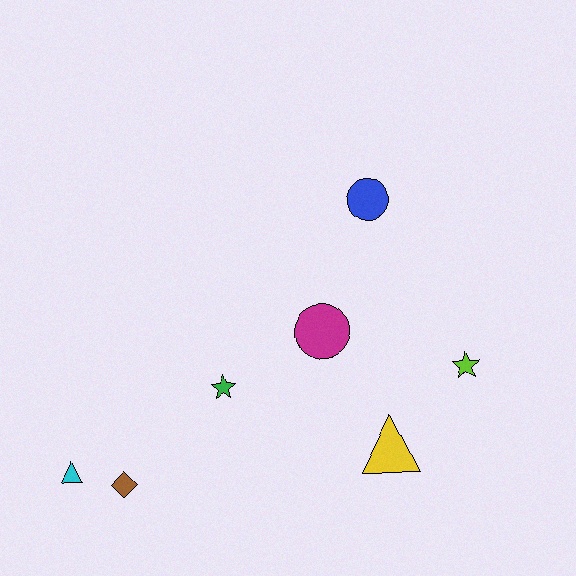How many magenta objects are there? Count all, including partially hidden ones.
There is 1 magenta object.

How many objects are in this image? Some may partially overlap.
There are 7 objects.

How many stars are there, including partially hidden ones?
There are 2 stars.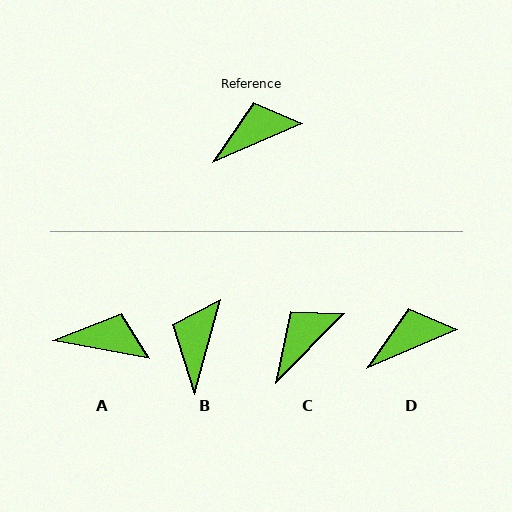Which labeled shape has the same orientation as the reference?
D.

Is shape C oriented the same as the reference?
No, it is off by about 22 degrees.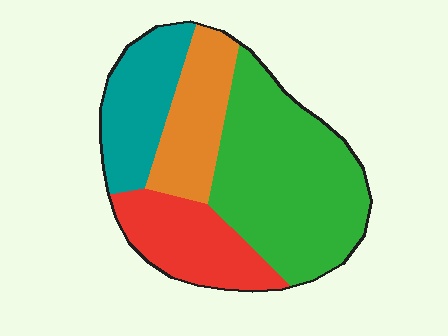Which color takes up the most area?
Green, at roughly 45%.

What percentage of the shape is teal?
Teal covers around 20% of the shape.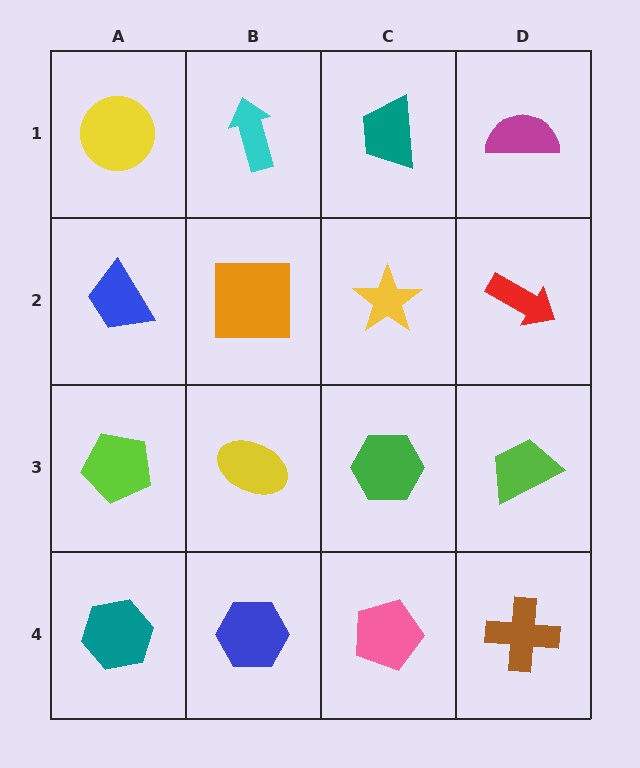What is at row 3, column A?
A lime pentagon.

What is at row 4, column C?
A pink pentagon.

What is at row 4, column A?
A teal hexagon.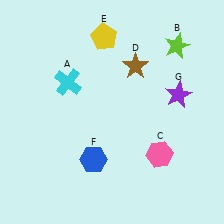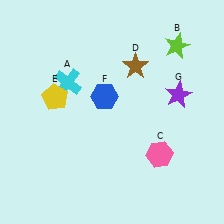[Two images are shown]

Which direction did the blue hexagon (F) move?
The blue hexagon (F) moved up.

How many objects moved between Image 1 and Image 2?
2 objects moved between the two images.